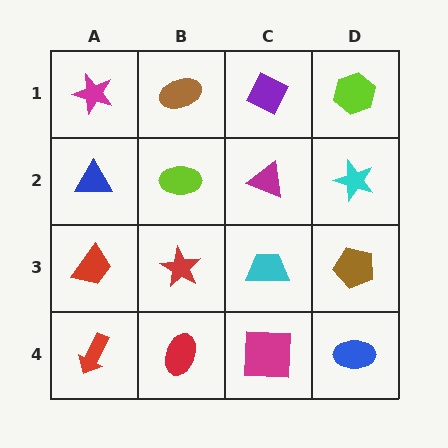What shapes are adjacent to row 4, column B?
A red star (row 3, column B), a red arrow (row 4, column A), a magenta square (row 4, column C).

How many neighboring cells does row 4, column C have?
3.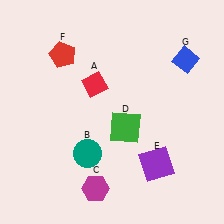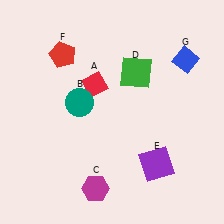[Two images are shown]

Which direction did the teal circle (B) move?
The teal circle (B) moved up.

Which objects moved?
The objects that moved are: the teal circle (B), the green square (D).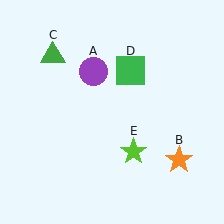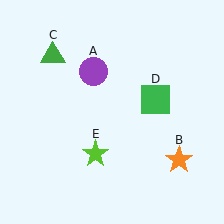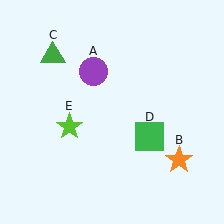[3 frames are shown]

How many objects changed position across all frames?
2 objects changed position: green square (object D), lime star (object E).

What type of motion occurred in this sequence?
The green square (object D), lime star (object E) rotated clockwise around the center of the scene.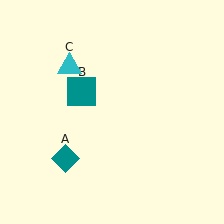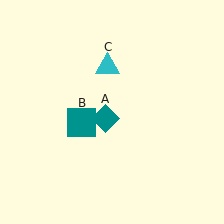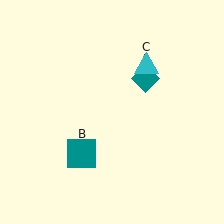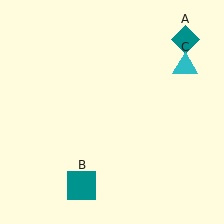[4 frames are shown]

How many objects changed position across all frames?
3 objects changed position: teal diamond (object A), teal square (object B), cyan triangle (object C).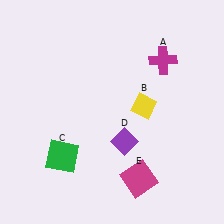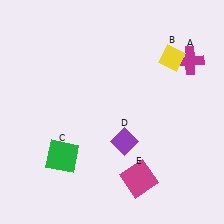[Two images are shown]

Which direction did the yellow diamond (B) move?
The yellow diamond (B) moved up.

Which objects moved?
The objects that moved are: the magenta cross (A), the yellow diamond (B).